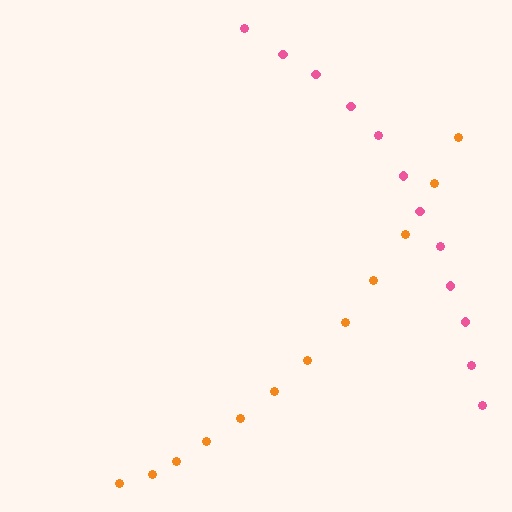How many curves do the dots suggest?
There are 2 distinct paths.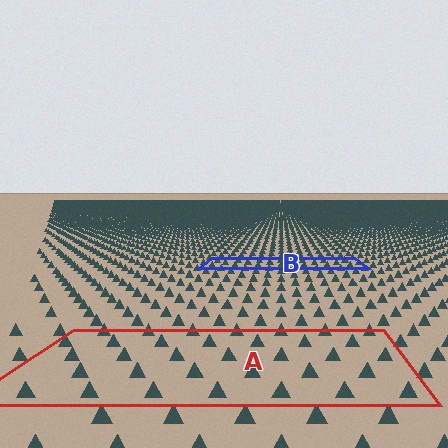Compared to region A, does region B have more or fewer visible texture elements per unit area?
Region B has more texture elements per unit area — they are packed more densely because it is farther away.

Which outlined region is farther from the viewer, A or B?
Region B is farther from the viewer — the texture elements inside it appear smaller and more densely packed.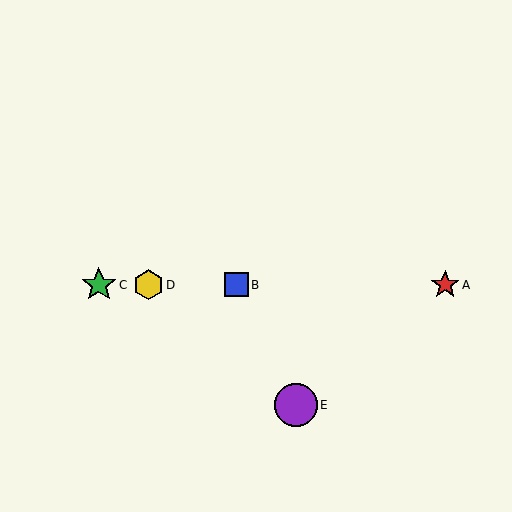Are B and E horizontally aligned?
No, B is at y≈285 and E is at y≈405.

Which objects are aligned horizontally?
Objects A, B, C, D are aligned horizontally.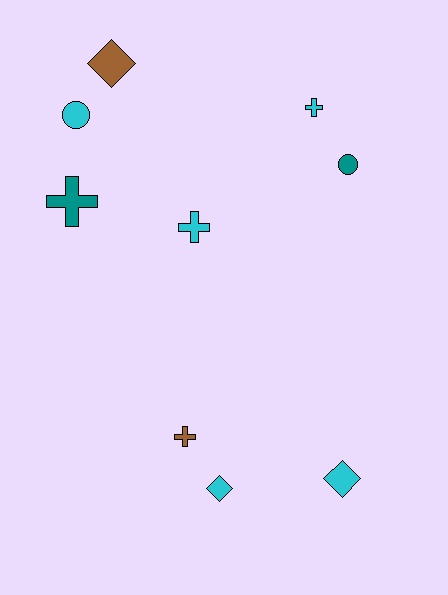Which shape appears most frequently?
Cross, with 4 objects.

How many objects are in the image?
There are 9 objects.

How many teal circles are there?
There is 1 teal circle.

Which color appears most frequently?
Cyan, with 5 objects.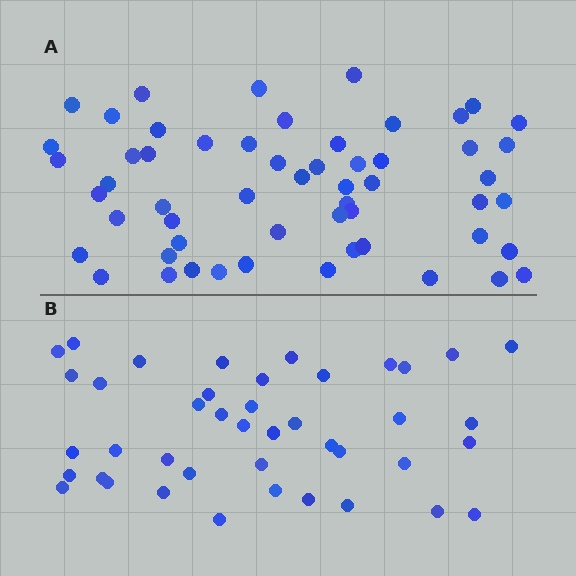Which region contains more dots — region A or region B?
Region A (the top region) has more dots.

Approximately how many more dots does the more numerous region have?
Region A has approximately 15 more dots than region B.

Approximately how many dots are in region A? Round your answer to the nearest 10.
About 60 dots. (The exact count is 56, which rounds to 60.)